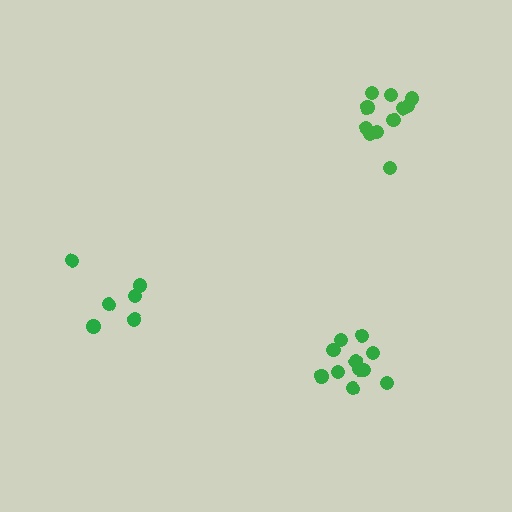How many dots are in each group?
Group 1: 6 dots, Group 2: 11 dots, Group 3: 11 dots (28 total).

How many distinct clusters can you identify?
There are 3 distinct clusters.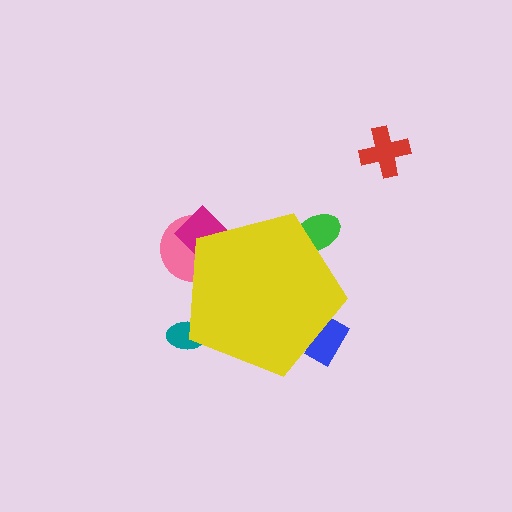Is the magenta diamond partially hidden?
Yes, the magenta diamond is partially hidden behind the yellow pentagon.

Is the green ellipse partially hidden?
Yes, the green ellipse is partially hidden behind the yellow pentagon.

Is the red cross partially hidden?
No, the red cross is fully visible.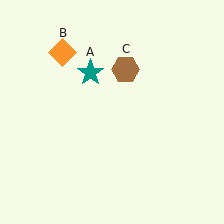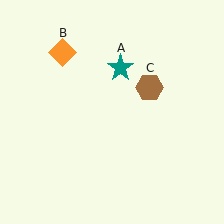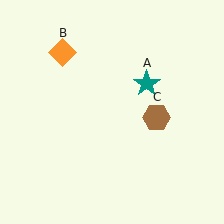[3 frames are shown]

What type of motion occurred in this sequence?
The teal star (object A), brown hexagon (object C) rotated clockwise around the center of the scene.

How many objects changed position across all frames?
2 objects changed position: teal star (object A), brown hexagon (object C).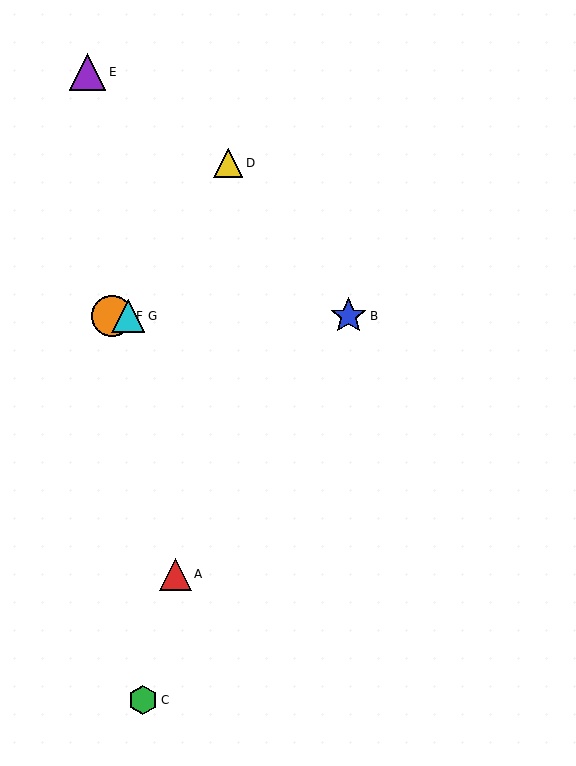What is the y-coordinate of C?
Object C is at y≈700.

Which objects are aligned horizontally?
Objects B, F, G are aligned horizontally.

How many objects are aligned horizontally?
3 objects (B, F, G) are aligned horizontally.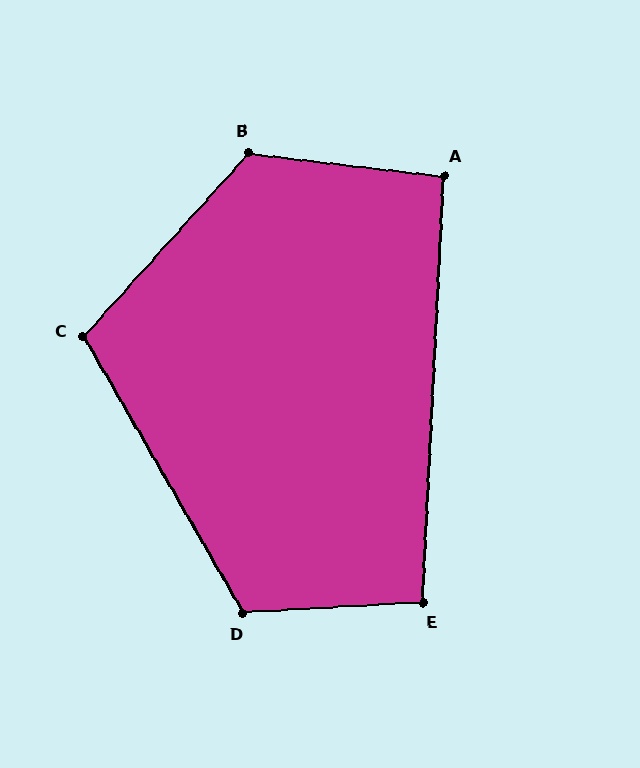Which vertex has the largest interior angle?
B, at approximately 125 degrees.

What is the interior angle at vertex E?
Approximately 96 degrees (obtuse).